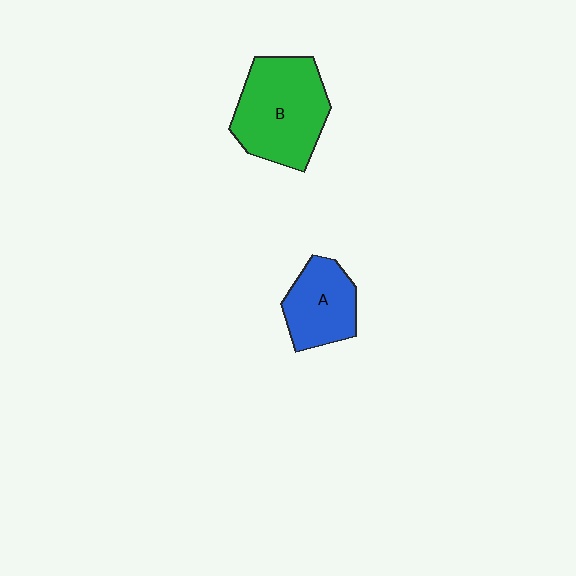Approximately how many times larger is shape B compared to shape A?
Approximately 1.6 times.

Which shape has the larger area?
Shape B (green).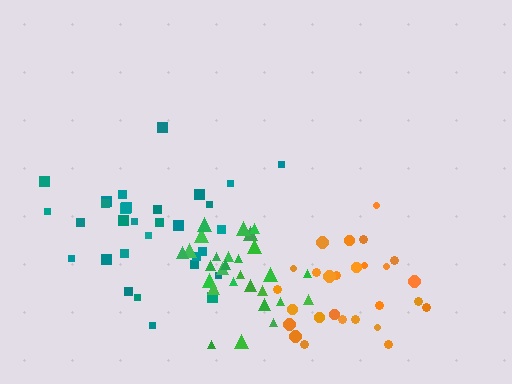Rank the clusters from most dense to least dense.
green, orange, teal.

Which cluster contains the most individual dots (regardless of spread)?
Teal (31).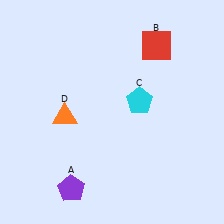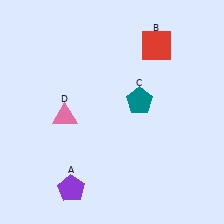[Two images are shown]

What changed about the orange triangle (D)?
In Image 1, D is orange. In Image 2, it changed to pink.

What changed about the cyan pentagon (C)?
In Image 1, C is cyan. In Image 2, it changed to teal.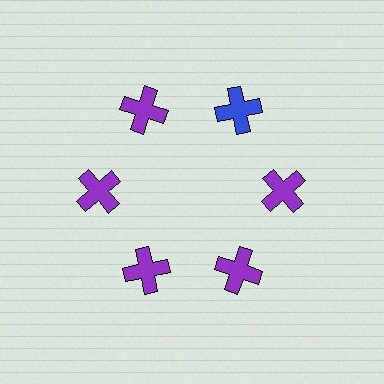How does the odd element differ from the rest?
It has a different color: blue instead of purple.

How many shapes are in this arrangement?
There are 6 shapes arranged in a ring pattern.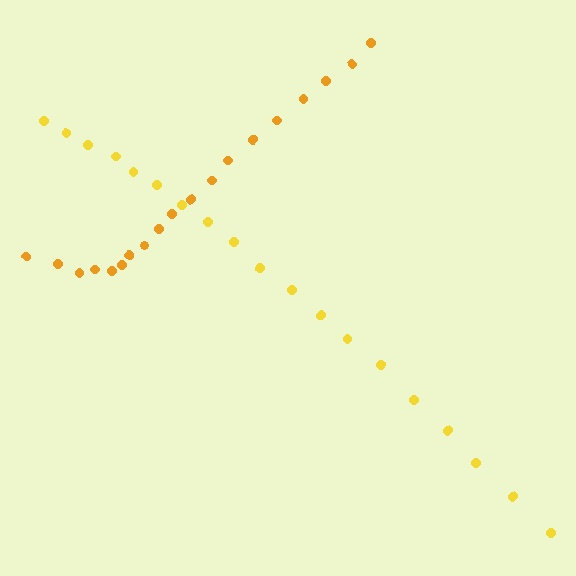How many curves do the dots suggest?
There are 2 distinct paths.